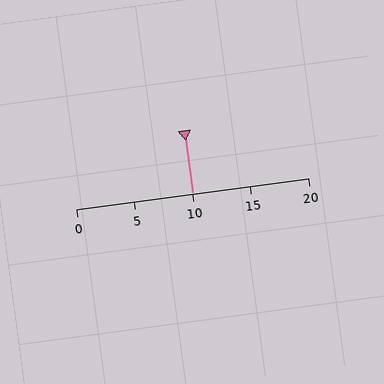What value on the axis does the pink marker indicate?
The marker indicates approximately 10.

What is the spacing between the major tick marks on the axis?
The major ticks are spaced 5 apart.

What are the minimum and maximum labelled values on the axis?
The axis runs from 0 to 20.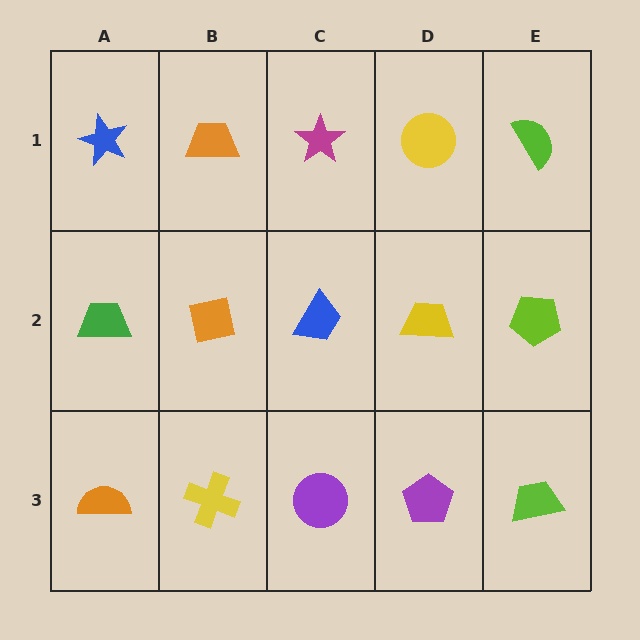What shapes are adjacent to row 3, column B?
An orange square (row 2, column B), an orange semicircle (row 3, column A), a purple circle (row 3, column C).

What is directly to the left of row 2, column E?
A yellow trapezoid.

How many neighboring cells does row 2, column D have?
4.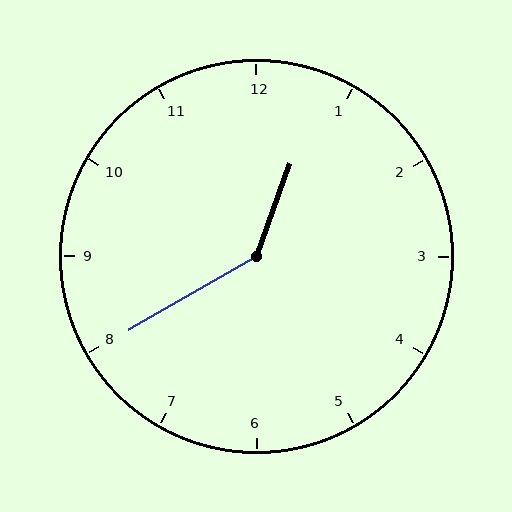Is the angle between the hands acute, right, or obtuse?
It is obtuse.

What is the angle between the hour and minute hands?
Approximately 140 degrees.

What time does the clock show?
12:40.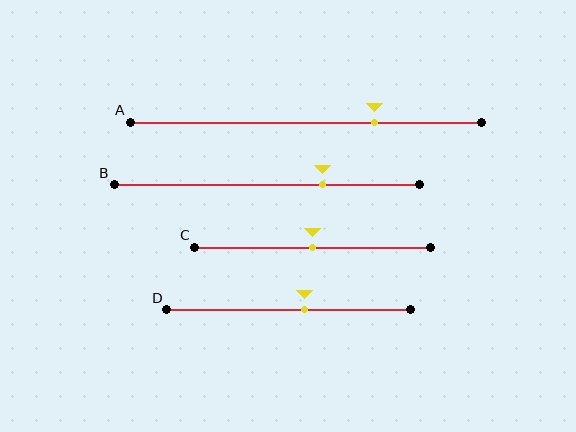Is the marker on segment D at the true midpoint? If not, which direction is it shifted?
No, the marker on segment D is shifted to the right by about 7% of the segment length.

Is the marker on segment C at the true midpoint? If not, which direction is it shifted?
Yes, the marker on segment C is at the true midpoint.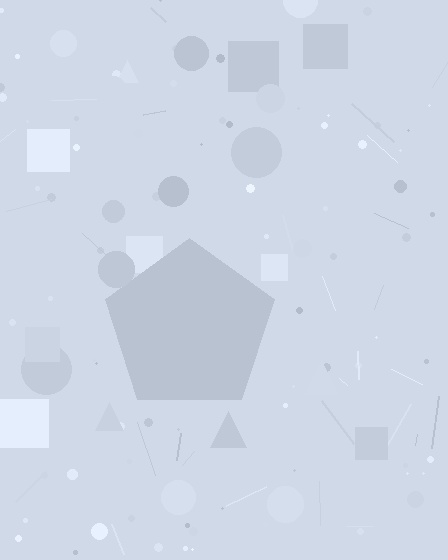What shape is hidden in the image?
A pentagon is hidden in the image.